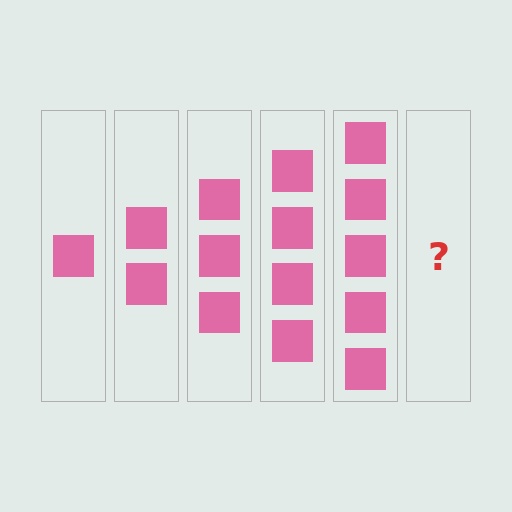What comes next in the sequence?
The next element should be 6 squares.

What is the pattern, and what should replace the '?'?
The pattern is that each step adds one more square. The '?' should be 6 squares.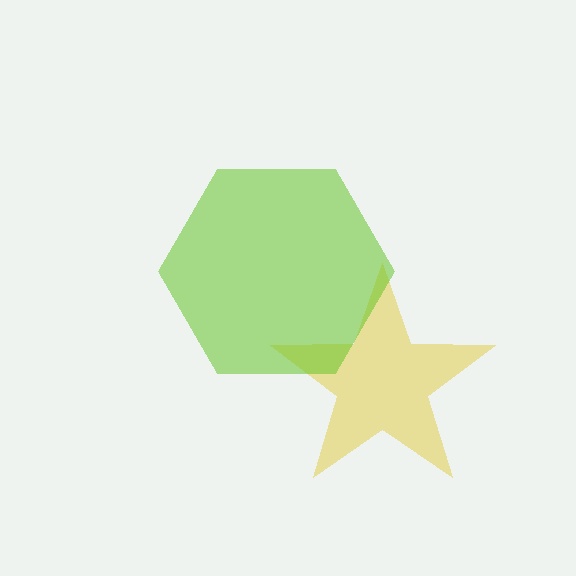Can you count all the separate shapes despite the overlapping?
Yes, there are 2 separate shapes.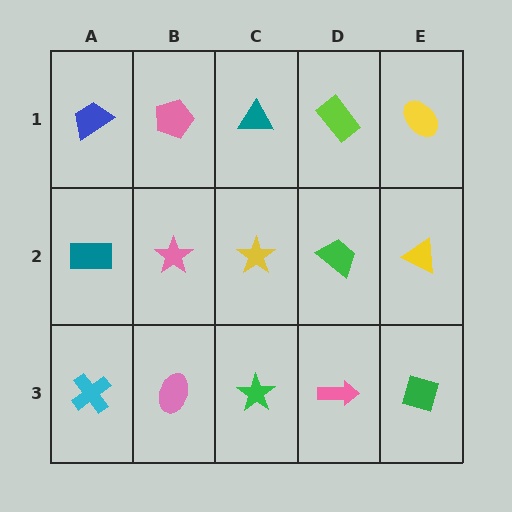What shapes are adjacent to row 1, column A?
A teal rectangle (row 2, column A), a pink pentagon (row 1, column B).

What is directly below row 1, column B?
A pink star.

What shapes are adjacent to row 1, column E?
A yellow triangle (row 2, column E), a lime rectangle (row 1, column D).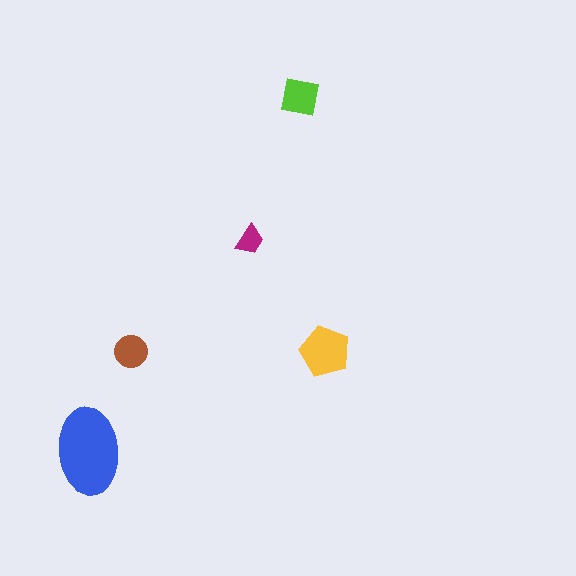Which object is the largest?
The blue ellipse.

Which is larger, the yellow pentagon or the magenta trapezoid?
The yellow pentagon.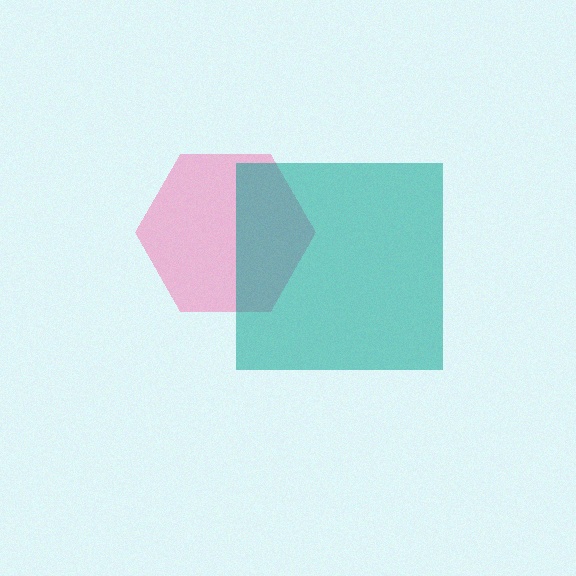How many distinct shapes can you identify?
There are 2 distinct shapes: a pink hexagon, a teal square.